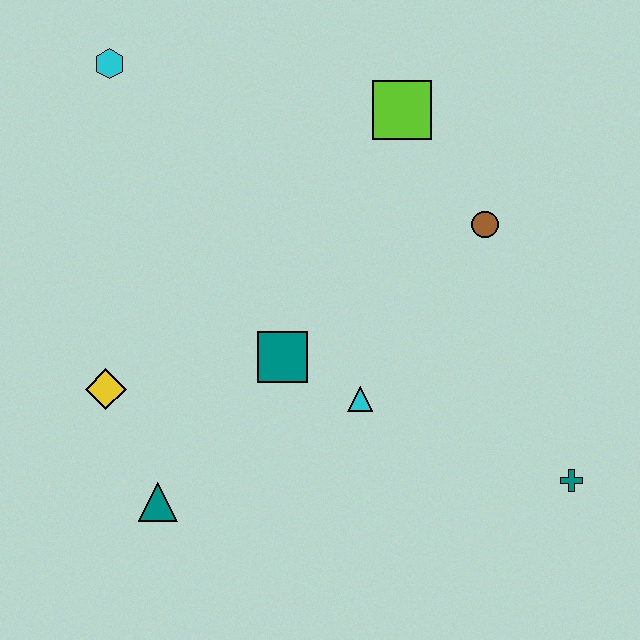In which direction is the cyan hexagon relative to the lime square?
The cyan hexagon is to the left of the lime square.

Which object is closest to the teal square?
The cyan triangle is closest to the teal square.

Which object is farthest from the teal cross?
The cyan hexagon is farthest from the teal cross.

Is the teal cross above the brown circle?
No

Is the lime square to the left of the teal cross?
Yes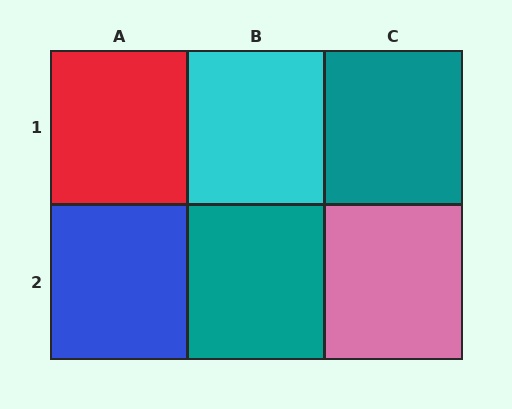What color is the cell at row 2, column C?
Pink.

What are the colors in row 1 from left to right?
Red, cyan, teal.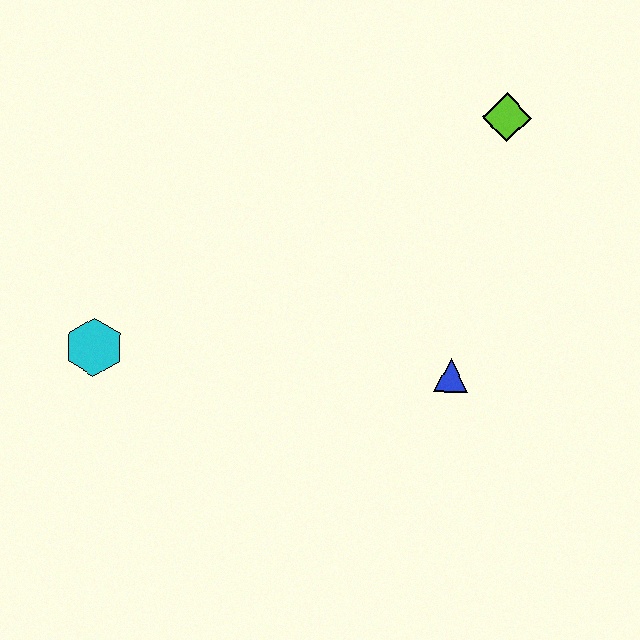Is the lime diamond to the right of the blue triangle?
Yes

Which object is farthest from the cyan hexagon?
The lime diamond is farthest from the cyan hexagon.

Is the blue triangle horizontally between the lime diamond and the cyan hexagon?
Yes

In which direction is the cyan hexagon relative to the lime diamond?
The cyan hexagon is to the left of the lime diamond.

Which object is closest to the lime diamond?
The blue triangle is closest to the lime diamond.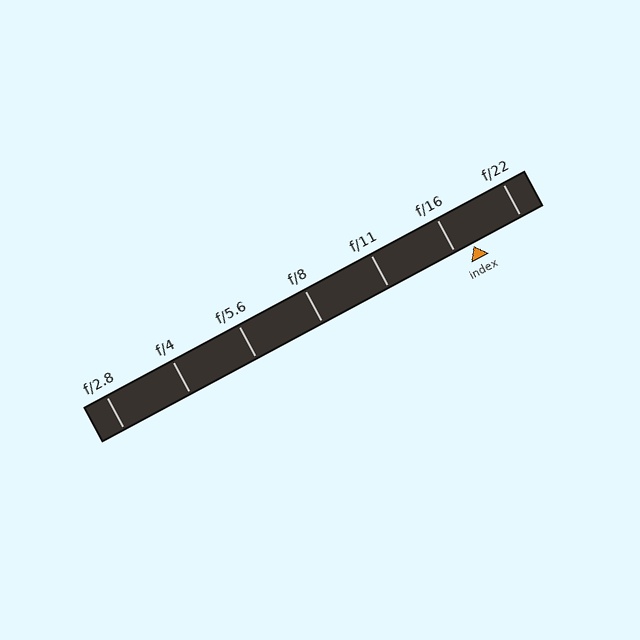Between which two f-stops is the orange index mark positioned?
The index mark is between f/16 and f/22.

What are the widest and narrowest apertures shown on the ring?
The widest aperture shown is f/2.8 and the narrowest is f/22.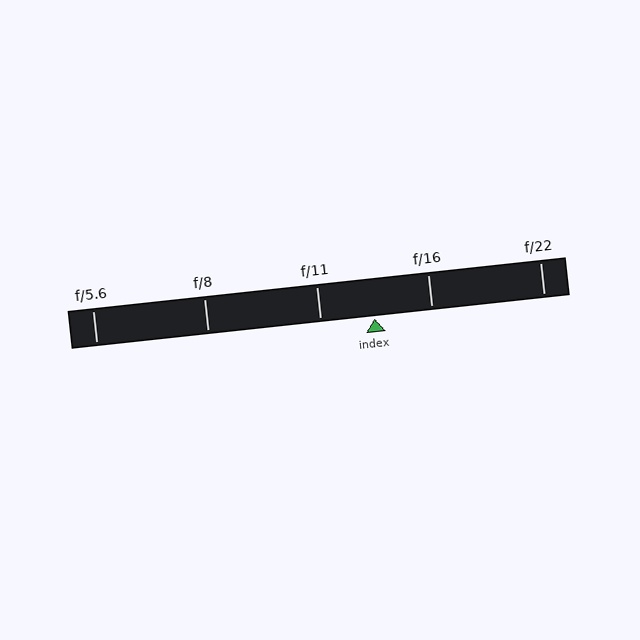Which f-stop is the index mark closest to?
The index mark is closest to f/11.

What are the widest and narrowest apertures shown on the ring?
The widest aperture shown is f/5.6 and the narrowest is f/22.